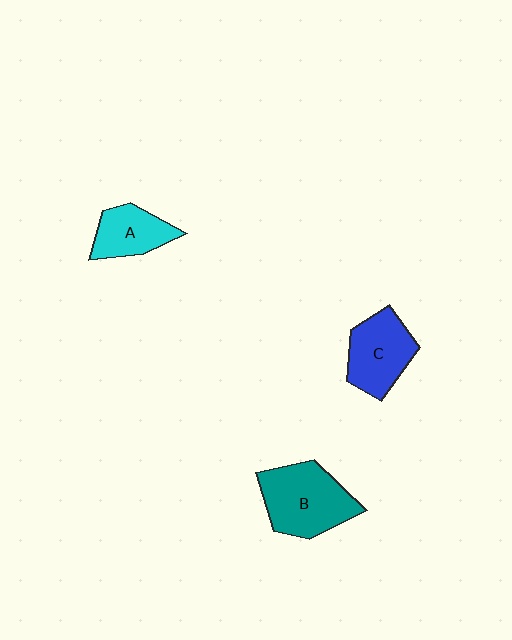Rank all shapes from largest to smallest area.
From largest to smallest: B (teal), C (blue), A (cyan).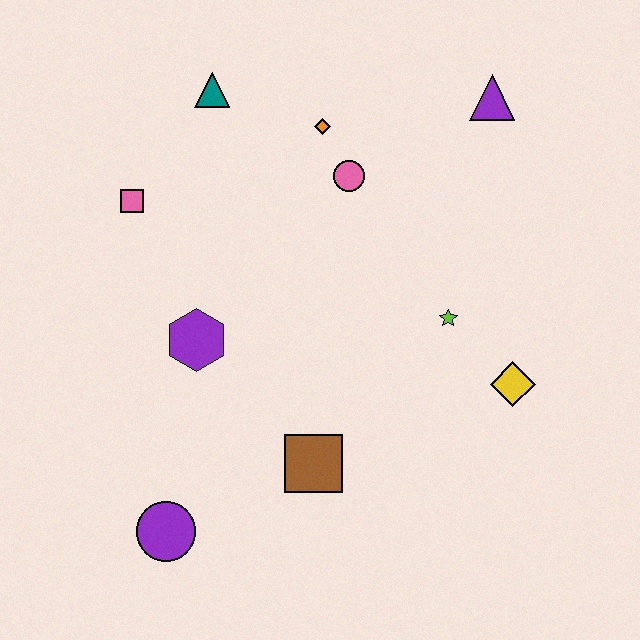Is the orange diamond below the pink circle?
No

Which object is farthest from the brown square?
The purple triangle is farthest from the brown square.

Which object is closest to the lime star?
The yellow diamond is closest to the lime star.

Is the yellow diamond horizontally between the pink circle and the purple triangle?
No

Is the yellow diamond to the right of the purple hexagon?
Yes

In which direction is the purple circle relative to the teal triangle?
The purple circle is below the teal triangle.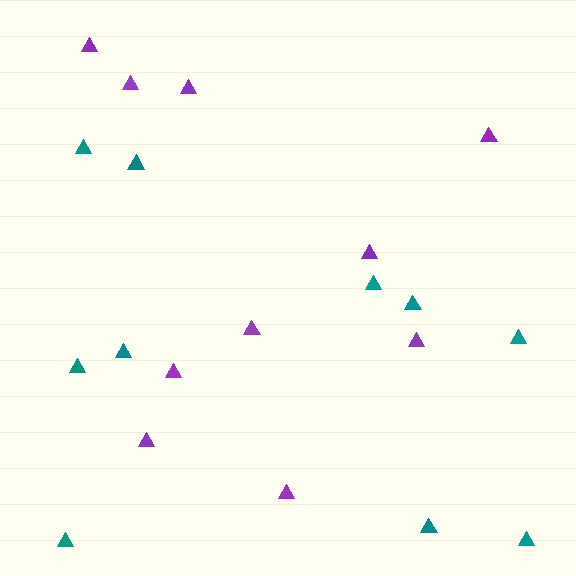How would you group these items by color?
There are 2 groups: one group of purple triangles (10) and one group of teal triangles (10).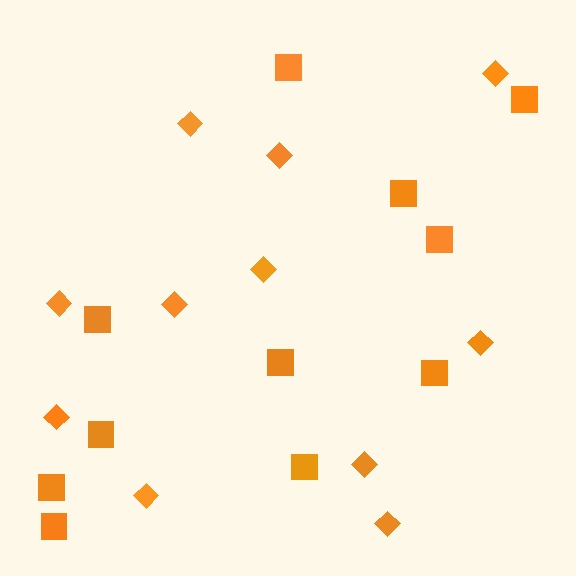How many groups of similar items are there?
There are 2 groups: one group of squares (11) and one group of diamonds (11).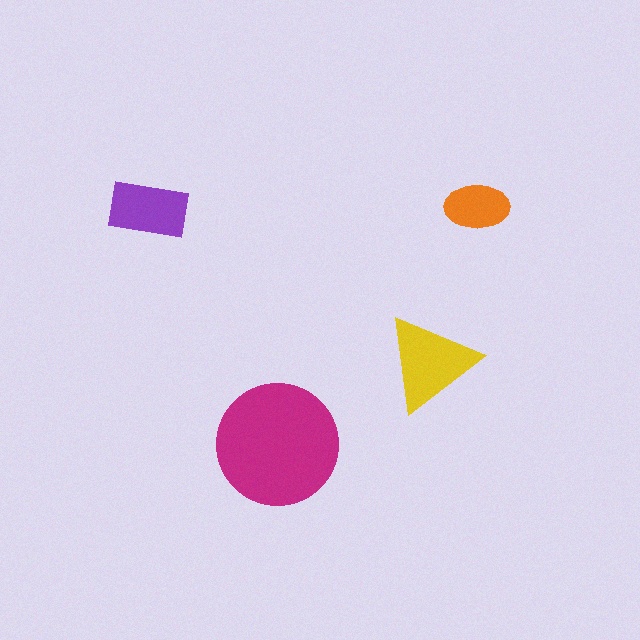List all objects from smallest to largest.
The orange ellipse, the purple rectangle, the yellow triangle, the magenta circle.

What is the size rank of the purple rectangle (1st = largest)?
3rd.